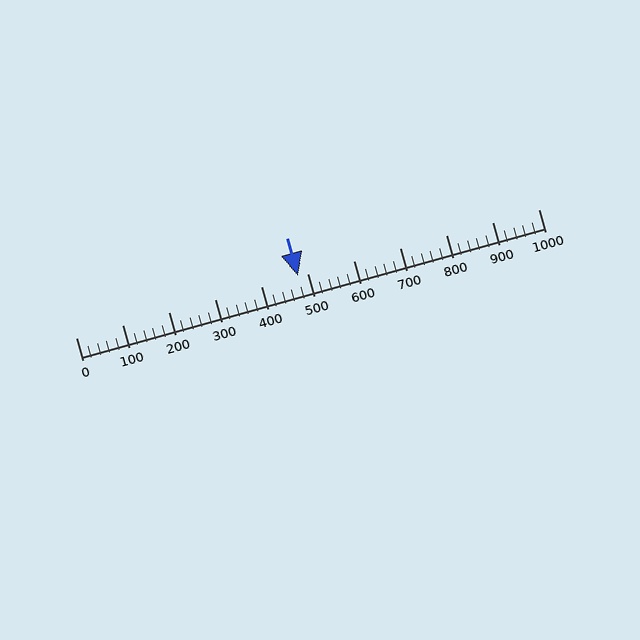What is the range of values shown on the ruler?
The ruler shows values from 0 to 1000.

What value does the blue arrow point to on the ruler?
The blue arrow points to approximately 480.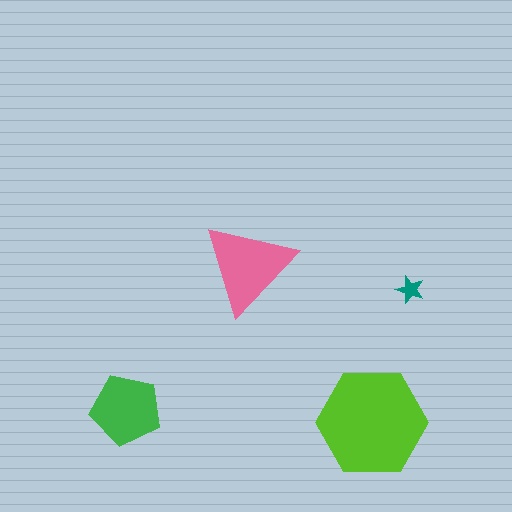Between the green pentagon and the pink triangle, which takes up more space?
The pink triangle.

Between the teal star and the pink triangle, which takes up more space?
The pink triangle.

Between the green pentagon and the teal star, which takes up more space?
The green pentagon.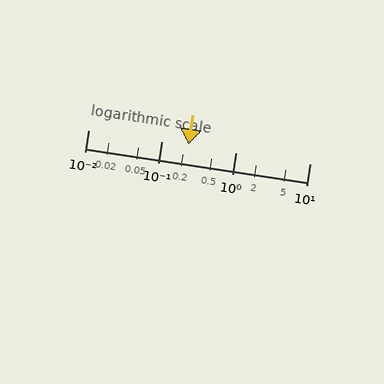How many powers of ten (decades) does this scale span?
The scale spans 3 decades, from 0.01 to 10.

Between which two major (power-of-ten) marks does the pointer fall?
The pointer is between 0.1 and 1.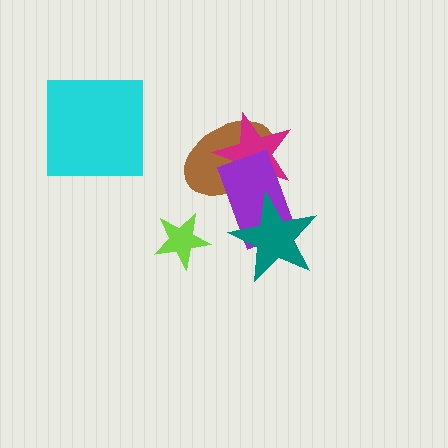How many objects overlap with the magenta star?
2 objects overlap with the magenta star.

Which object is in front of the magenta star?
The purple rectangle is in front of the magenta star.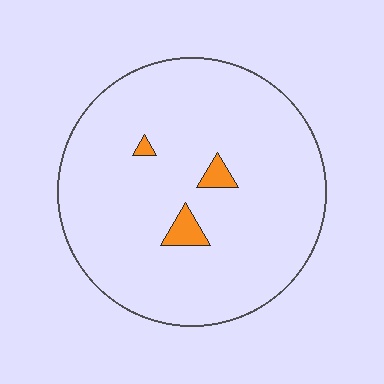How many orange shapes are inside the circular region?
3.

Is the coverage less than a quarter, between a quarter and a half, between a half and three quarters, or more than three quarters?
Less than a quarter.